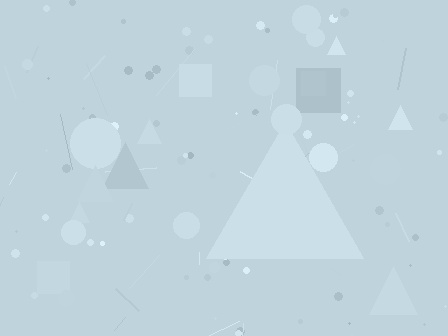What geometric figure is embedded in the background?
A triangle is embedded in the background.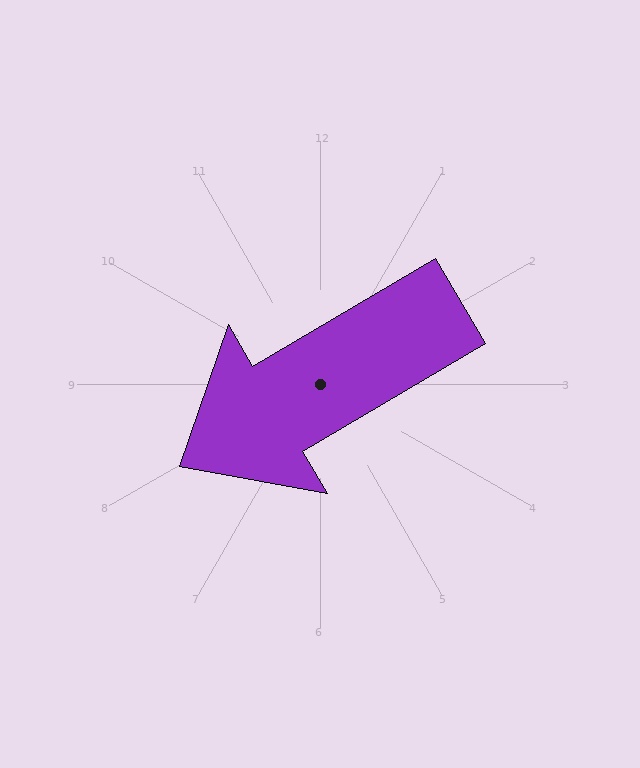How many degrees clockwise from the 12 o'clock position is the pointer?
Approximately 239 degrees.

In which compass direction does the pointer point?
Southwest.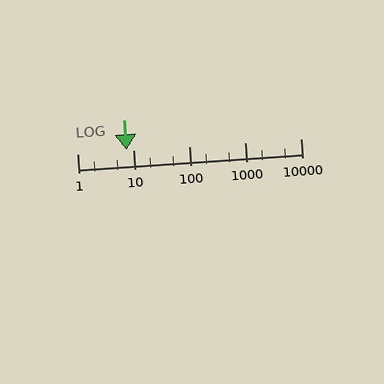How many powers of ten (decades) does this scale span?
The scale spans 4 decades, from 1 to 10000.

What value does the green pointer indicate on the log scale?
The pointer indicates approximately 7.5.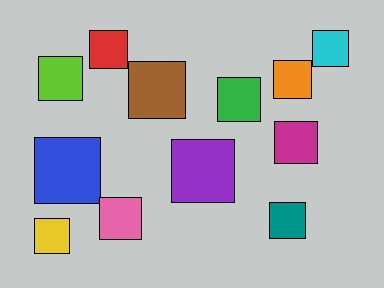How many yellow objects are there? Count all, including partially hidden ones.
There is 1 yellow object.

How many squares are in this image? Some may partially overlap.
There are 12 squares.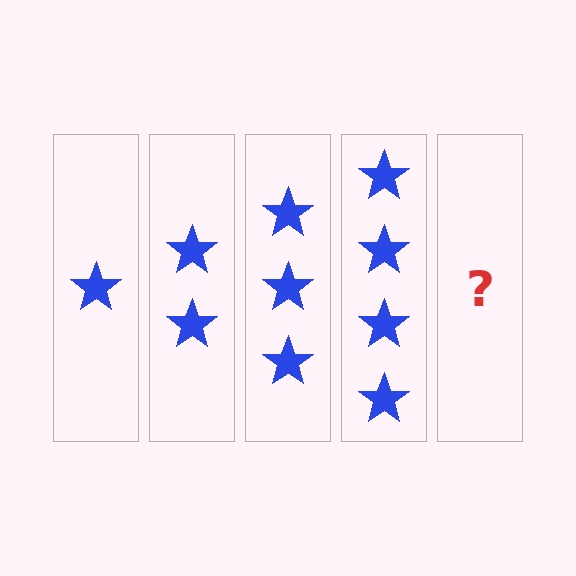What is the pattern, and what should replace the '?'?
The pattern is that each step adds one more star. The '?' should be 5 stars.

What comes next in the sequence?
The next element should be 5 stars.